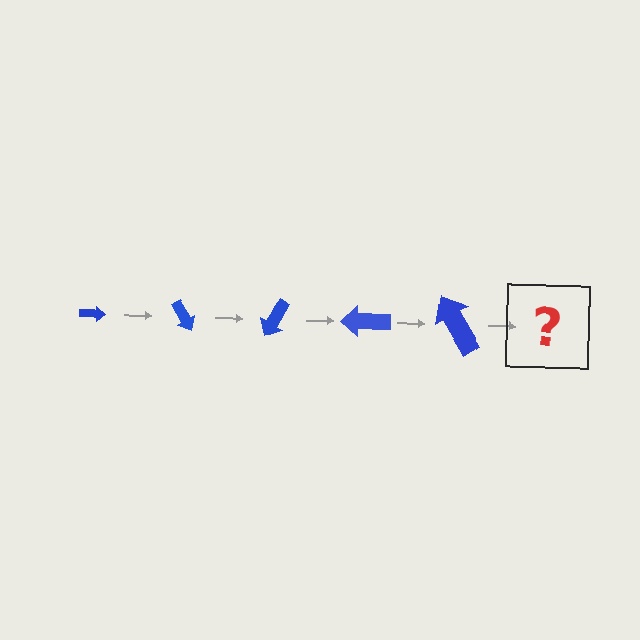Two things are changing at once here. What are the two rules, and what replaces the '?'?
The two rules are that the arrow grows larger each step and it rotates 60 degrees each step. The '?' should be an arrow, larger than the previous one and rotated 300 degrees from the start.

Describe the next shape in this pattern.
It should be an arrow, larger than the previous one and rotated 300 degrees from the start.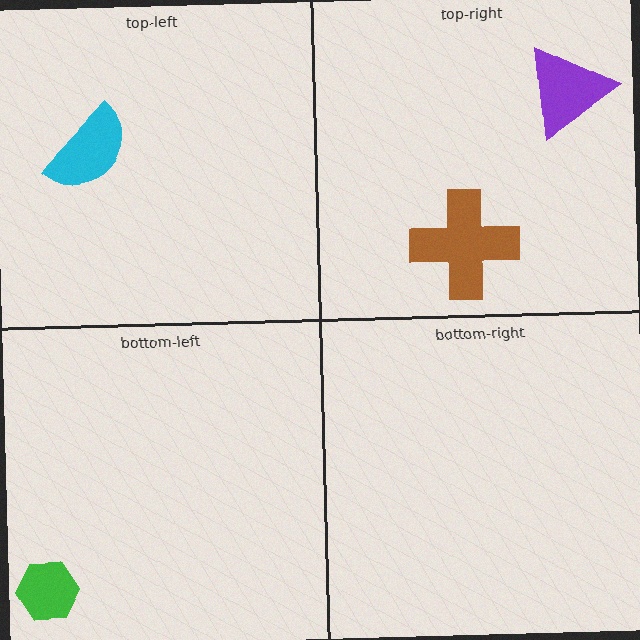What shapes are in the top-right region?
The brown cross, the purple triangle.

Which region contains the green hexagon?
The bottom-left region.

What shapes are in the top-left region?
The cyan semicircle.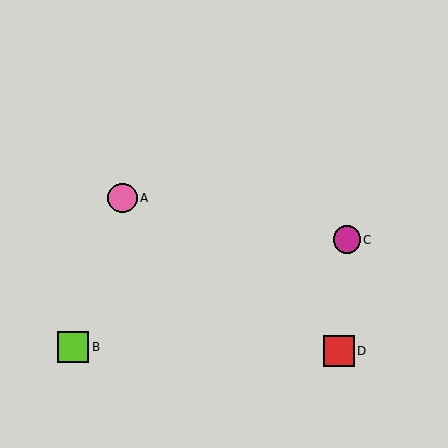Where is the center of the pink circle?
The center of the pink circle is at (122, 198).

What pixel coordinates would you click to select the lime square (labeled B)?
Click at (73, 347) to select the lime square B.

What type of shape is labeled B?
Shape B is a lime square.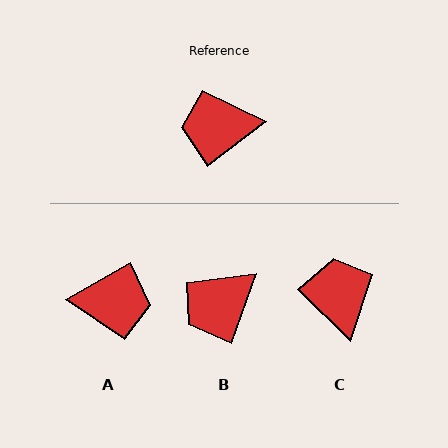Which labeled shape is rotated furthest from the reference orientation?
A, about 172 degrees away.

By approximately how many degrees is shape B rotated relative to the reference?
Approximately 33 degrees counter-clockwise.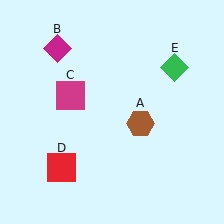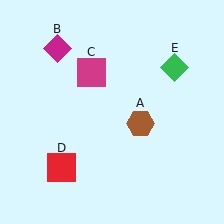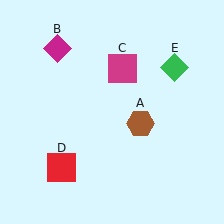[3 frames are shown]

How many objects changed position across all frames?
1 object changed position: magenta square (object C).